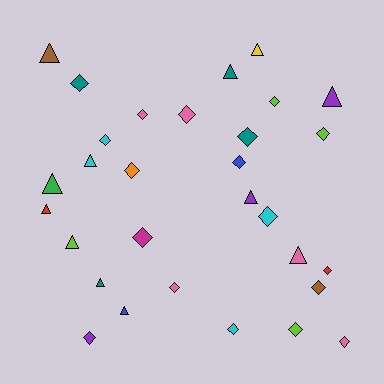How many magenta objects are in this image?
There is 1 magenta object.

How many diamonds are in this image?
There are 18 diamonds.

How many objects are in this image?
There are 30 objects.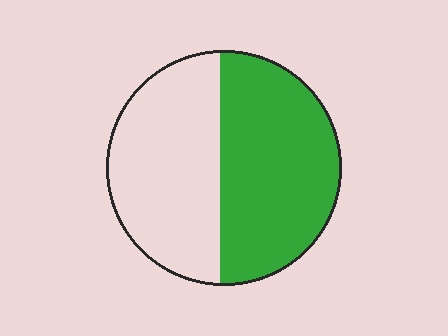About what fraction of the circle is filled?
About one half (1/2).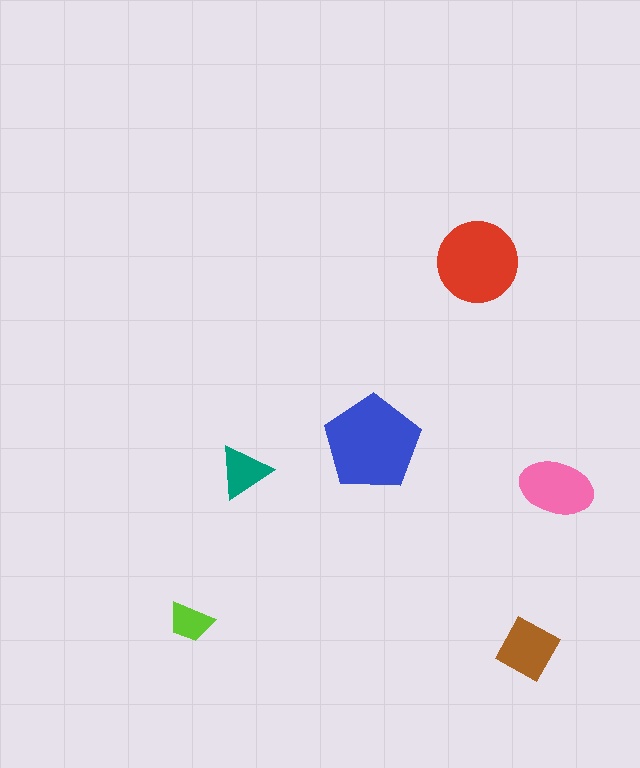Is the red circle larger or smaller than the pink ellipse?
Larger.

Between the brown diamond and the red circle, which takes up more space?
The red circle.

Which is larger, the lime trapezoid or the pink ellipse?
The pink ellipse.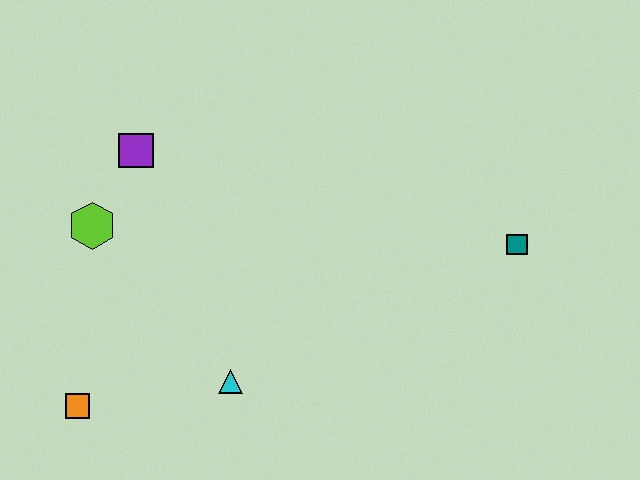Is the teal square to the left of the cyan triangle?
No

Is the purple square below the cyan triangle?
No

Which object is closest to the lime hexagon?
The purple square is closest to the lime hexagon.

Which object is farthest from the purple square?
The teal square is farthest from the purple square.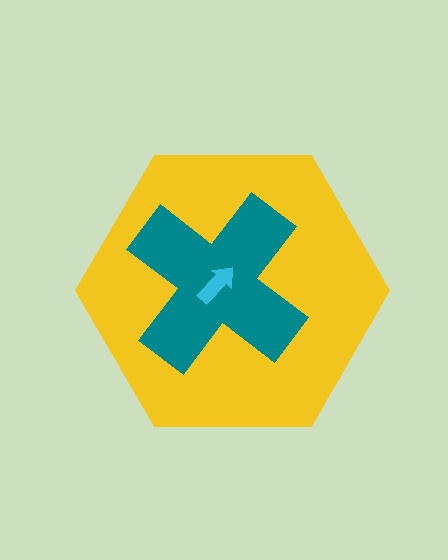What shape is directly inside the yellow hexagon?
The teal cross.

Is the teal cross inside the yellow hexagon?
Yes.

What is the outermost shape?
The yellow hexagon.